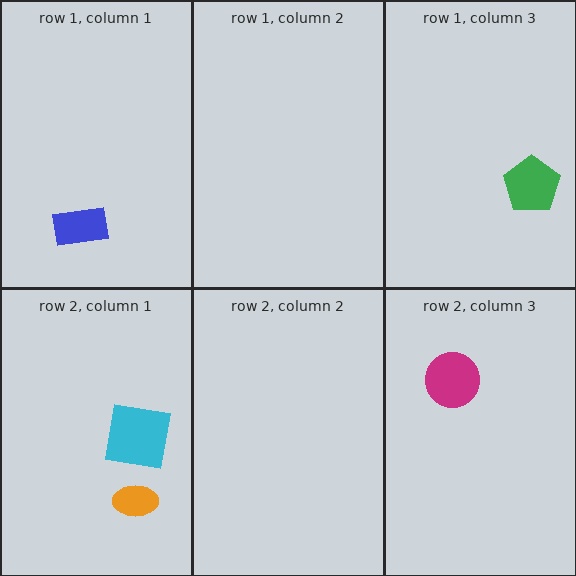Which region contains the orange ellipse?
The row 2, column 1 region.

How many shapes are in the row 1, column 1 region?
1.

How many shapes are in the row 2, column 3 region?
1.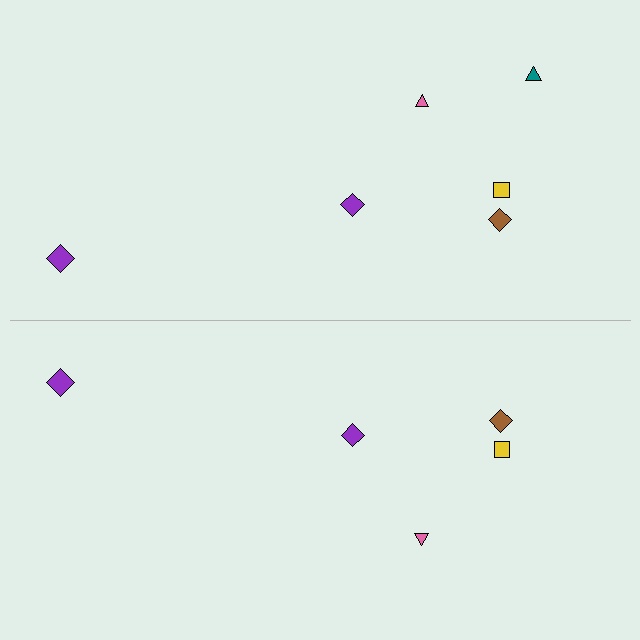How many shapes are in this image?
There are 11 shapes in this image.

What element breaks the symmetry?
A teal triangle is missing from the bottom side.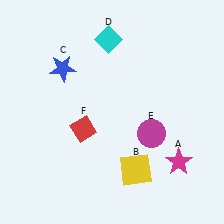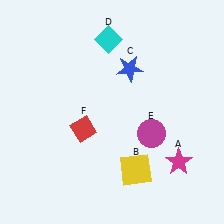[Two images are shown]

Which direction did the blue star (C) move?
The blue star (C) moved right.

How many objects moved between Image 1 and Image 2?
1 object moved between the two images.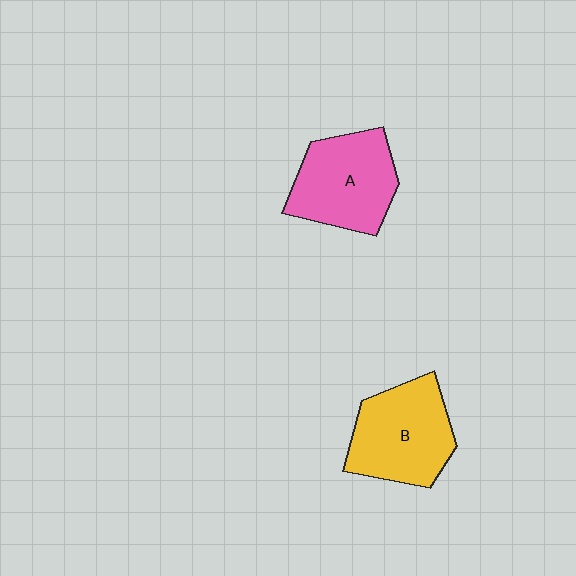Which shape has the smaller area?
Shape A (pink).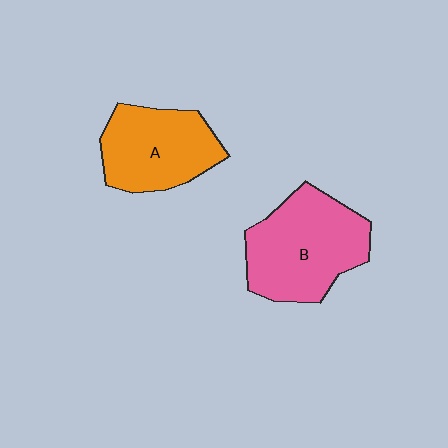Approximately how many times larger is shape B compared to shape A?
Approximately 1.2 times.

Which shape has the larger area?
Shape B (pink).